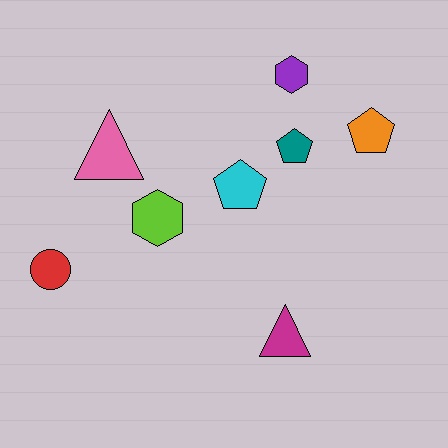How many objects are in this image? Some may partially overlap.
There are 8 objects.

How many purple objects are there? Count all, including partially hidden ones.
There is 1 purple object.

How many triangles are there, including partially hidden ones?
There are 2 triangles.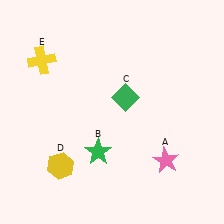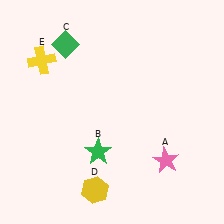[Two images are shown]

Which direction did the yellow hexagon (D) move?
The yellow hexagon (D) moved right.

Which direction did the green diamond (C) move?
The green diamond (C) moved left.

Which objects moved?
The objects that moved are: the green diamond (C), the yellow hexagon (D).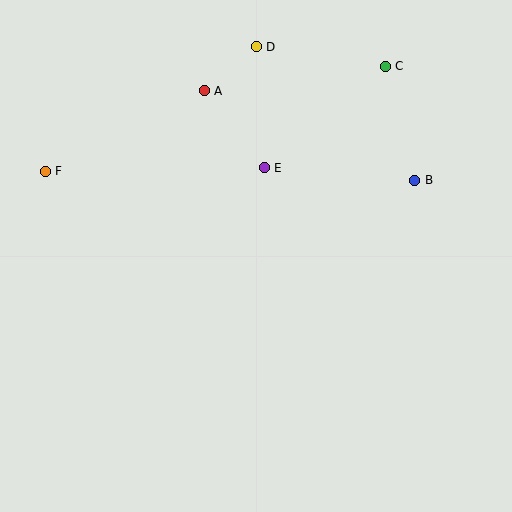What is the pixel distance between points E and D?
The distance between E and D is 122 pixels.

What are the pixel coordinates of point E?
Point E is at (264, 168).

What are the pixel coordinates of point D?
Point D is at (256, 47).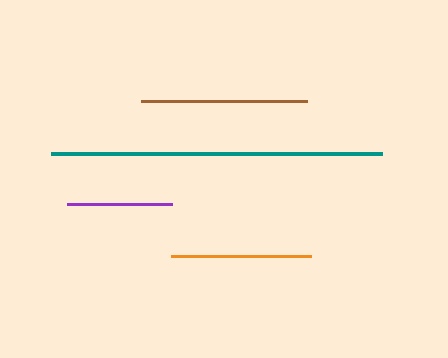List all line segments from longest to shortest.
From longest to shortest: teal, brown, orange, purple.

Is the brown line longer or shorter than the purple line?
The brown line is longer than the purple line.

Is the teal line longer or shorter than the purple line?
The teal line is longer than the purple line.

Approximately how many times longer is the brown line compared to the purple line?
The brown line is approximately 1.6 times the length of the purple line.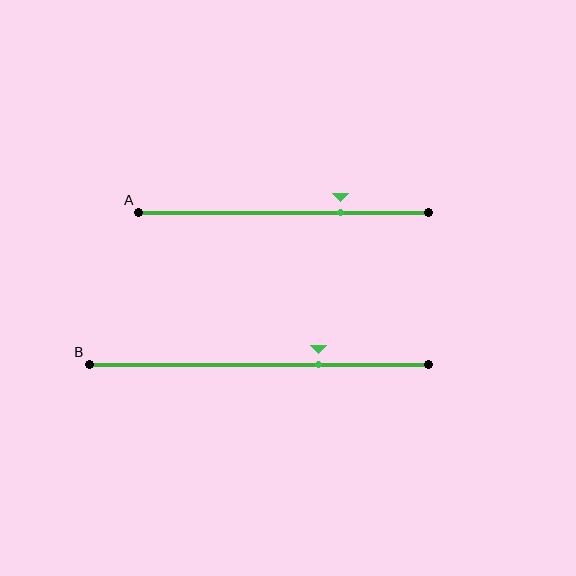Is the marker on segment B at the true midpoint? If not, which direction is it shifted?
No, the marker on segment B is shifted to the right by about 18% of the segment length.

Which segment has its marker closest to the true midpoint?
Segment B has its marker closest to the true midpoint.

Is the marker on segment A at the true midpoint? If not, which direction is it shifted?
No, the marker on segment A is shifted to the right by about 20% of the segment length.